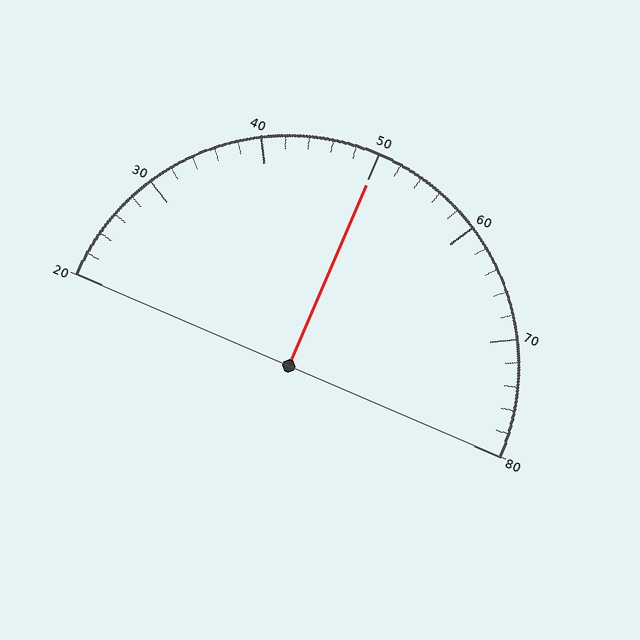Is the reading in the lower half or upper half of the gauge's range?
The reading is in the upper half of the range (20 to 80).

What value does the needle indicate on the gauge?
The needle indicates approximately 50.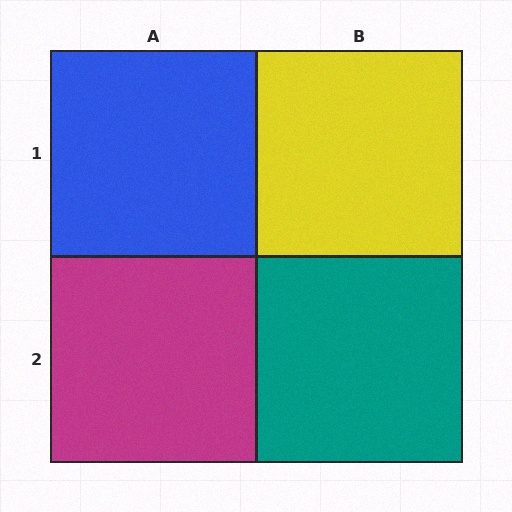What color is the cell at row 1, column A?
Blue.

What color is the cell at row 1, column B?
Yellow.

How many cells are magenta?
1 cell is magenta.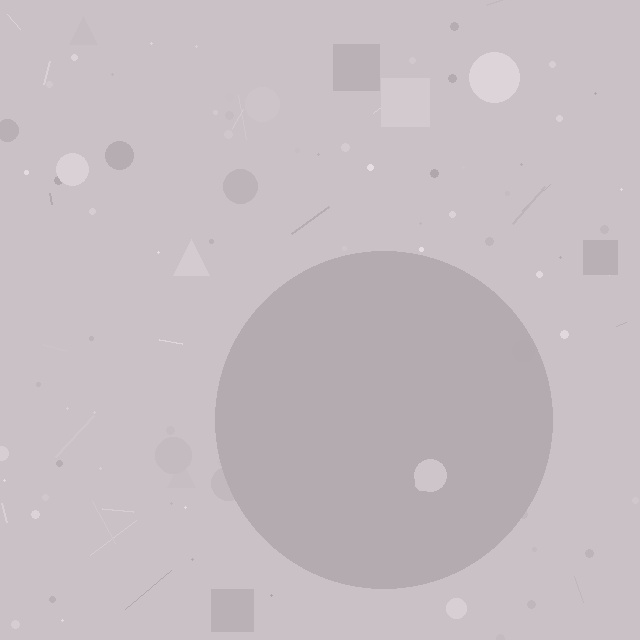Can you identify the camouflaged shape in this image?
The camouflaged shape is a circle.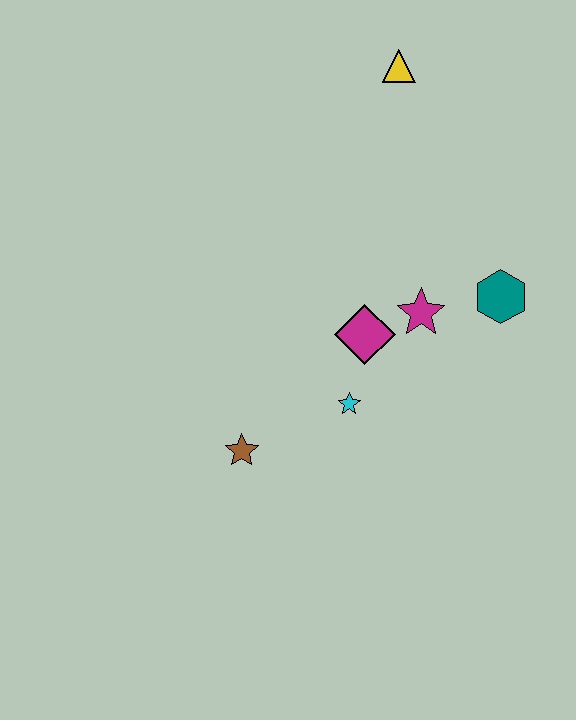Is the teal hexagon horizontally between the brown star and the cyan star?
No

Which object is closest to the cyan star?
The magenta diamond is closest to the cyan star.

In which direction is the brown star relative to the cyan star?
The brown star is to the left of the cyan star.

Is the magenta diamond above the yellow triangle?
No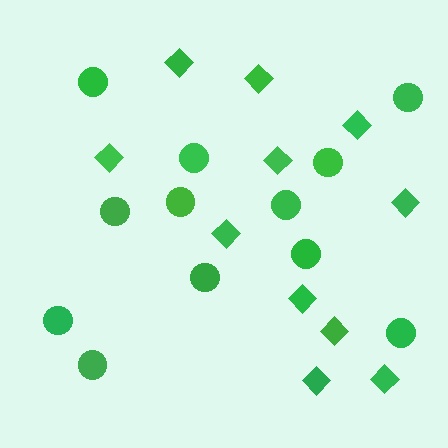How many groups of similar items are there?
There are 2 groups: one group of circles (12) and one group of diamonds (11).